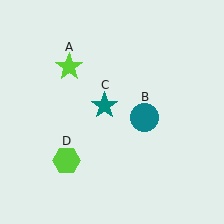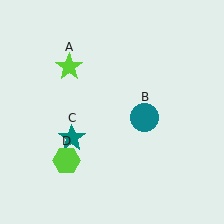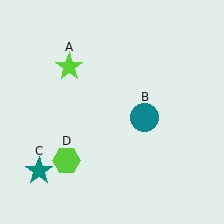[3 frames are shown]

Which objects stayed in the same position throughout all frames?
Lime star (object A) and teal circle (object B) and lime hexagon (object D) remained stationary.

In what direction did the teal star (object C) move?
The teal star (object C) moved down and to the left.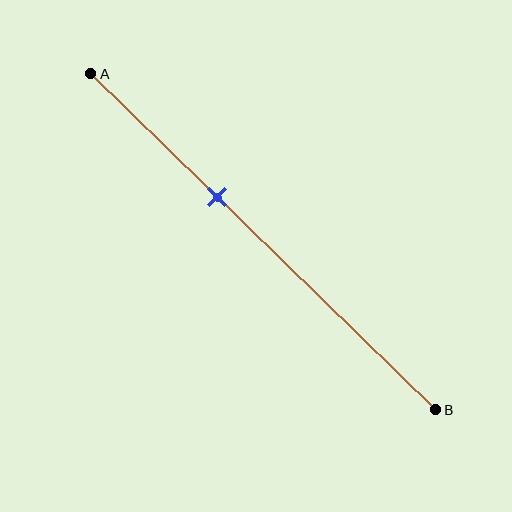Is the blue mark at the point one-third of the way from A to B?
No, the mark is at about 35% from A, not at the 33% one-third point.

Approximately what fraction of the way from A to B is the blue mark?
The blue mark is approximately 35% of the way from A to B.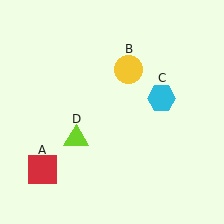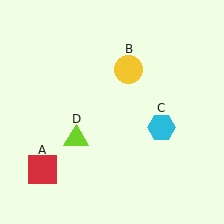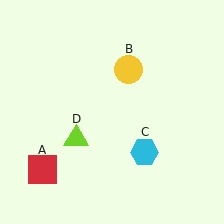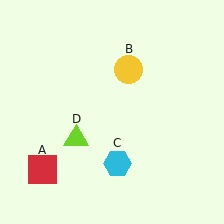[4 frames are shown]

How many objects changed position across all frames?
1 object changed position: cyan hexagon (object C).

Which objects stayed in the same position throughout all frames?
Red square (object A) and yellow circle (object B) and lime triangle (object D) remained stationary.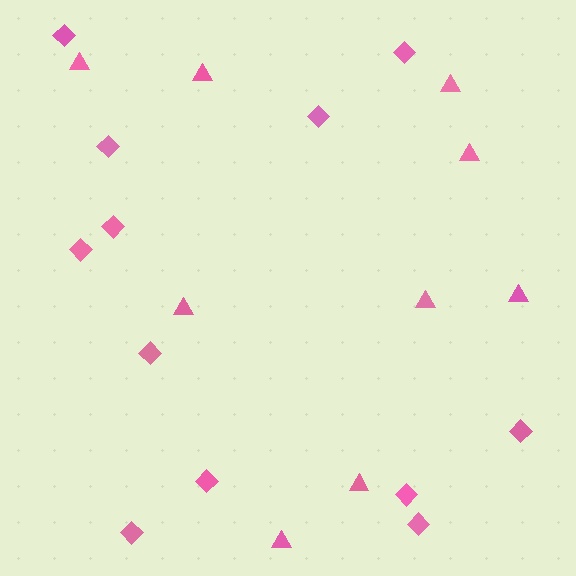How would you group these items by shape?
There are 2 groups: one group of diamonds (12) and one group of triangles (9).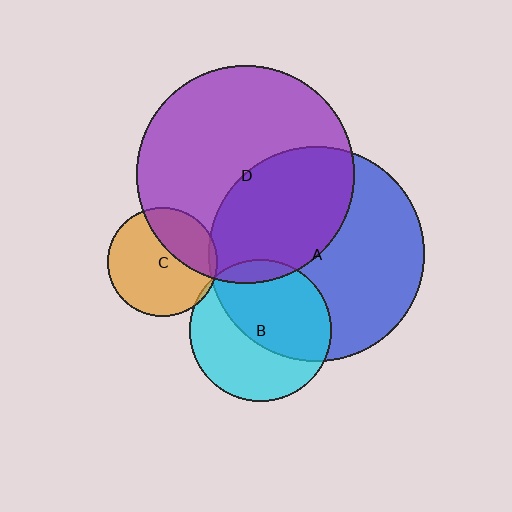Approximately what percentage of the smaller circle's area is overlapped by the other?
Approximately 30%.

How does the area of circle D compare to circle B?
Approximately 2.4 times.